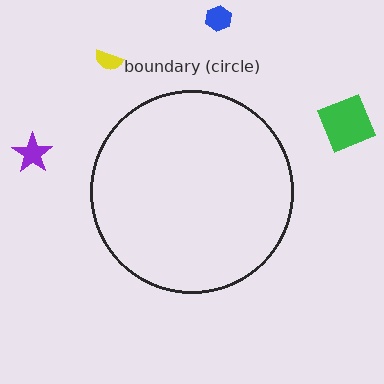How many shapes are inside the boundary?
0 inside, 4 outside.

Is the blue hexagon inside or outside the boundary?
Outside.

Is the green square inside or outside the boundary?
Outside.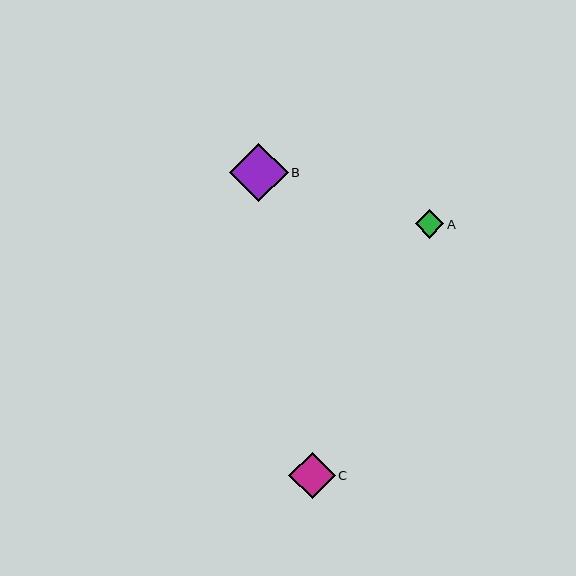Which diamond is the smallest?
Diamond A is the smallest with a size of approximately 28 pixels.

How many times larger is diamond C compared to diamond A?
Diamond C is approximately 1.6 times the size of diamond A.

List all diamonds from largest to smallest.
From largest to smallest: B, C, A.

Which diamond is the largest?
Diamond B is the largest with a size of approximately 59 pixels.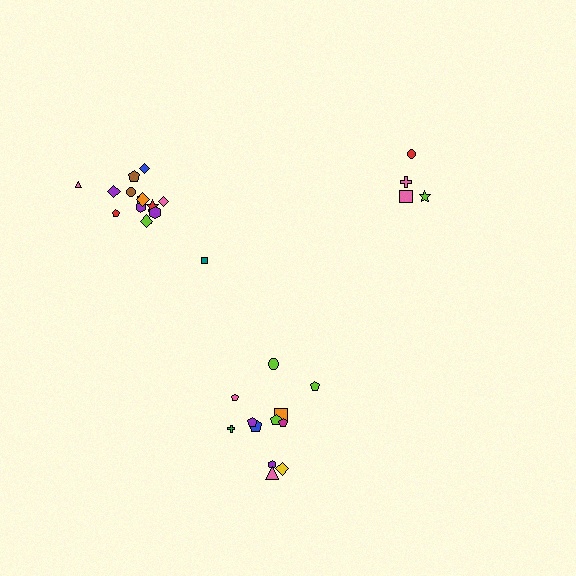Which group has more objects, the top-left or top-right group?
The top-left group.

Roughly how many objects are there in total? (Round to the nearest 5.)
Roughly 30 objects in total.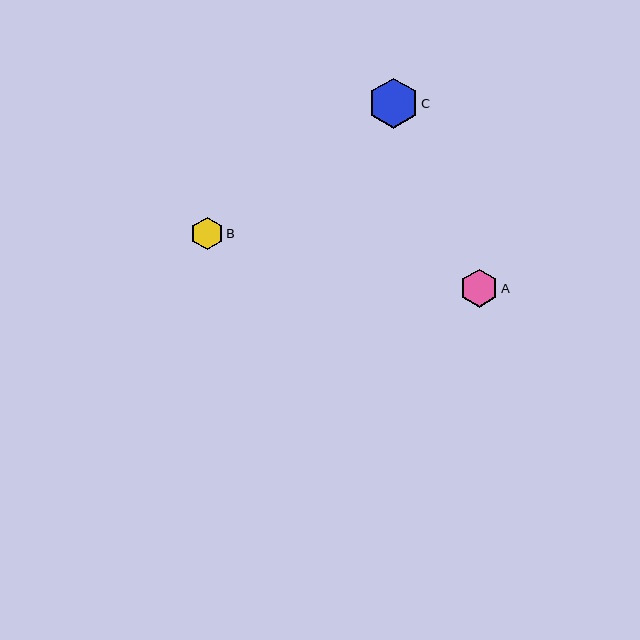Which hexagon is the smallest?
Hexagon B is the smallest with a size of approximately 33 pixels.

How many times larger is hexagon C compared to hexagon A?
Hexagon C is approximately 1.3 times the size of hexagon A.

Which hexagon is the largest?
Hexagon C is the largest with a size of approximately 50 pixels.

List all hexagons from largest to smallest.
From largest to smallest: C, A, B.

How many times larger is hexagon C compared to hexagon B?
Hexagon C is approximately 1.5 times the size of hexagon B.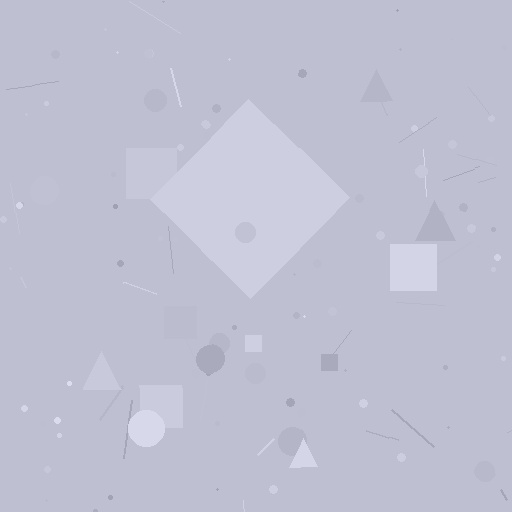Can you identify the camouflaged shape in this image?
The camouflaged shape is a diamond.